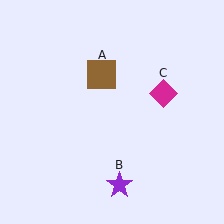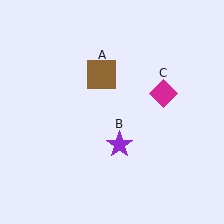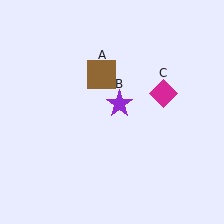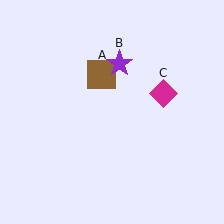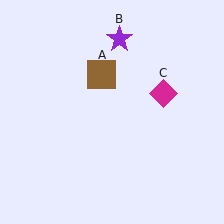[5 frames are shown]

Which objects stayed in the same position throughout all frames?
Brown square (object A) and magenta diamond (object C) remained stationary.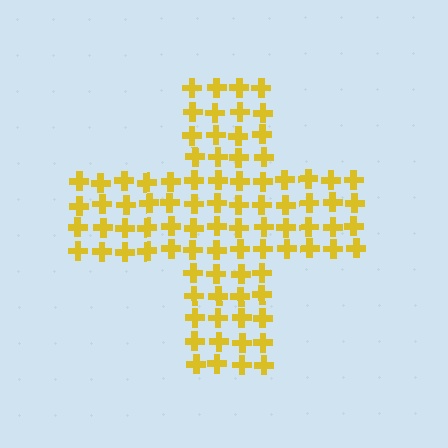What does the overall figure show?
The overall figure shows a cross.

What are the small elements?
The small elements are crosses.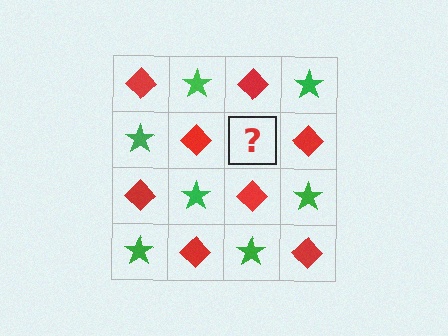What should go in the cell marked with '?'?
The missing cell should contain a green star.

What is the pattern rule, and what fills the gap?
The rule is that it alternates red diamond and green star in a checkerboard pattern. The gap should be filled with a green star.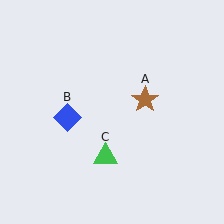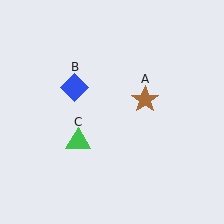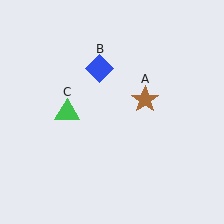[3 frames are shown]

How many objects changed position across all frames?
2 objects changed position: blue diamond (object B), green triangle (object C).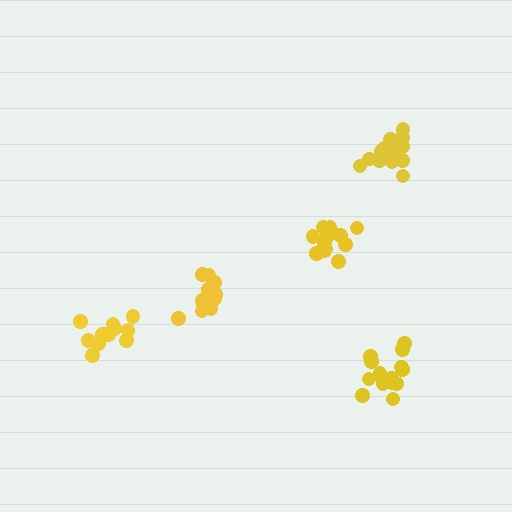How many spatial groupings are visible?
There are 5 spatial groupings.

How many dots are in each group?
Group 1: 12 dots, Group 2: 13 dots, Group 3: 15 dots, Group 4: 14 dots, Group 5: 16 dots (70 total).